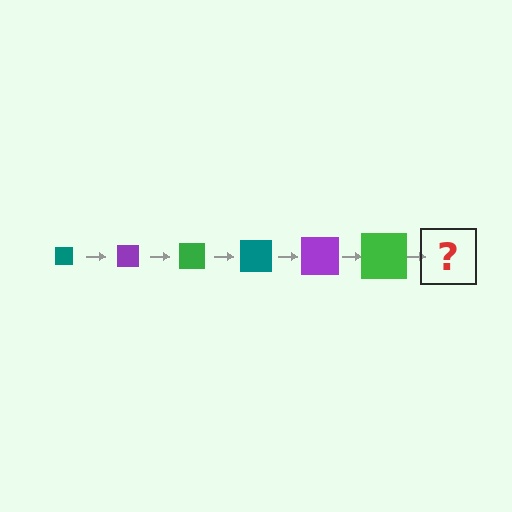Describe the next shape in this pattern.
It should be a teal square, larger than the previous one.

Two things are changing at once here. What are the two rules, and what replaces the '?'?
The two rules are that the square grows larger each step and the color cycles through teal, purple, and green. The '?' should be a teal square, larger than the previous one.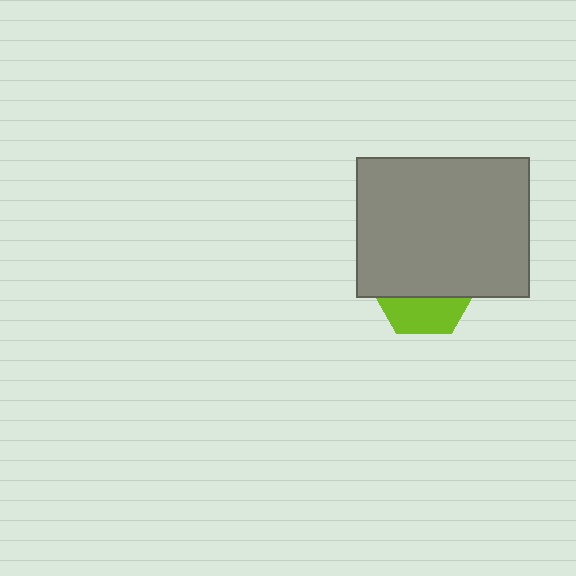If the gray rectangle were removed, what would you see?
You would see the complete lime hexagon.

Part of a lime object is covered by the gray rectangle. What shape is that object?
It is a hexagon.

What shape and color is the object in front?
The object in front is a gray rectangle.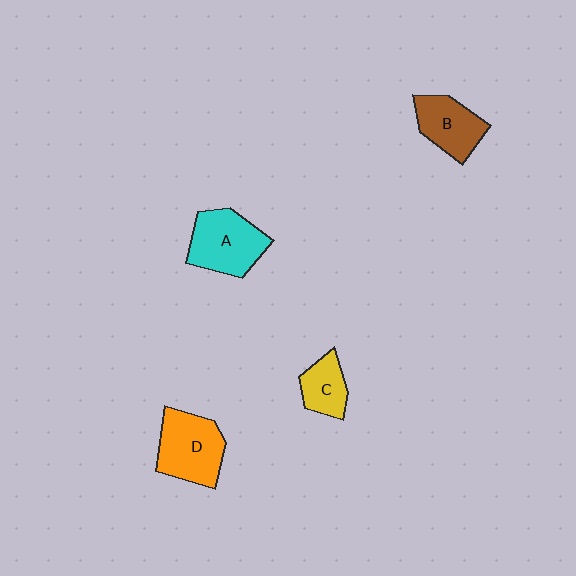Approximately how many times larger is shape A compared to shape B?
Approximately 1.3 times.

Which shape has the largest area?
Shape D (orange).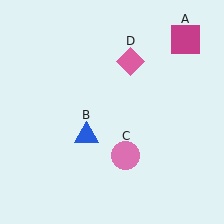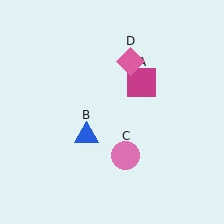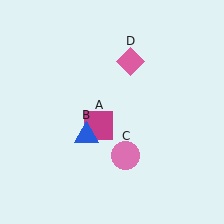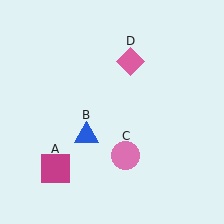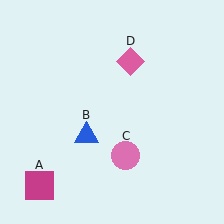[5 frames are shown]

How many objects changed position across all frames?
1 object changed position: magenta square (object A).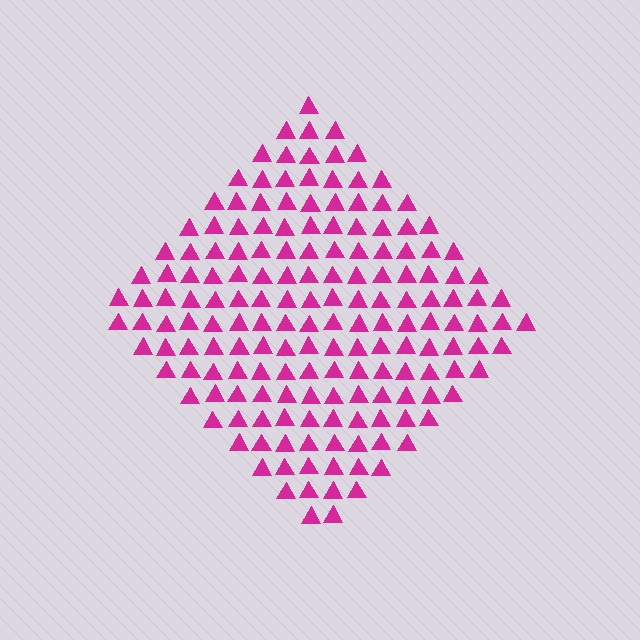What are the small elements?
The small elements are triangles.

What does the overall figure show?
The overall figure shows a diamond.